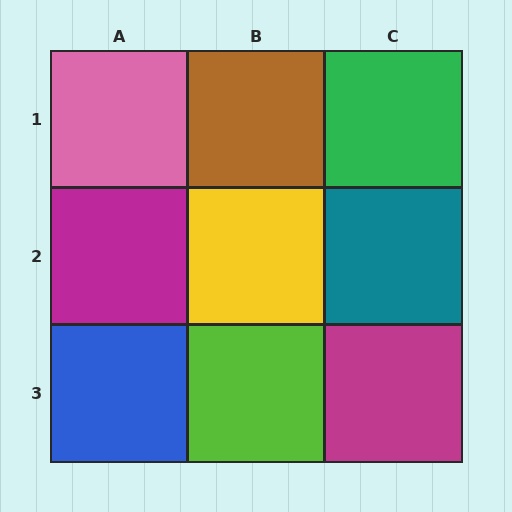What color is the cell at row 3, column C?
Magenta.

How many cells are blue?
1 cell is blue.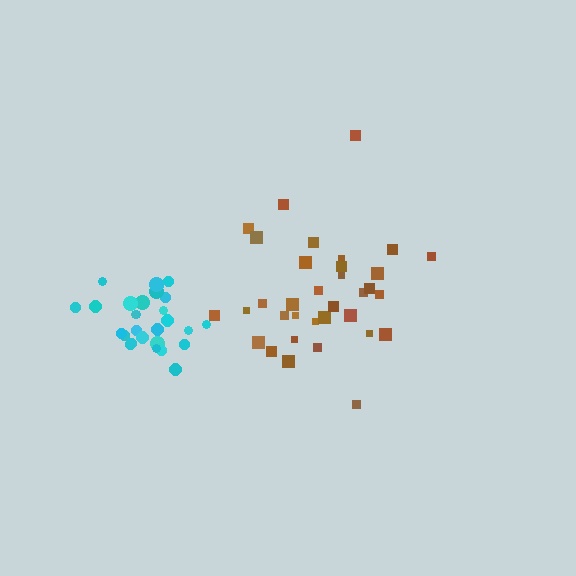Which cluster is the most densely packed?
Cyan.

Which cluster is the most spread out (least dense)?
Brown.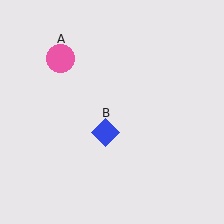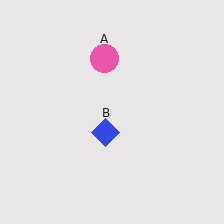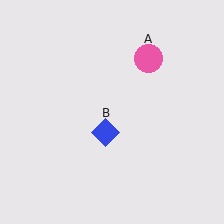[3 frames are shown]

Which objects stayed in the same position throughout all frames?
Blue diamond (object B) remained stationary.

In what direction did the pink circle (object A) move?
The pink circle (object A) moved right.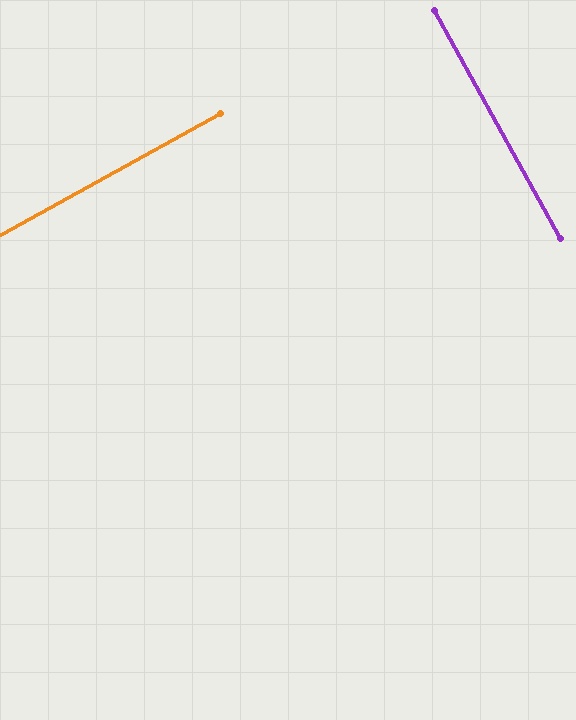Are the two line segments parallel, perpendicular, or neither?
Perpendicular — they meet at approximately 90°.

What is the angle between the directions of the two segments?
Approximately 90 degrees.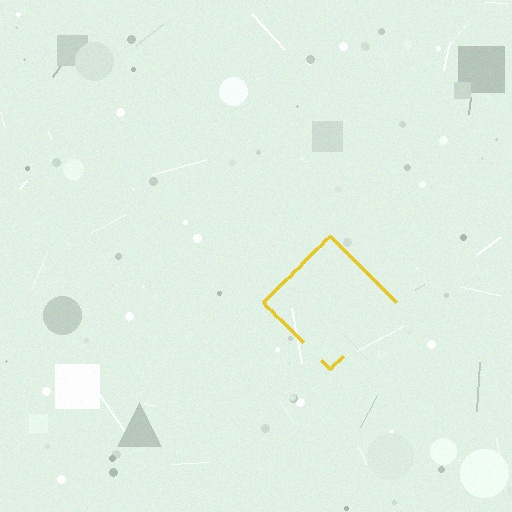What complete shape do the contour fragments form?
The contour fragments form a diamond.